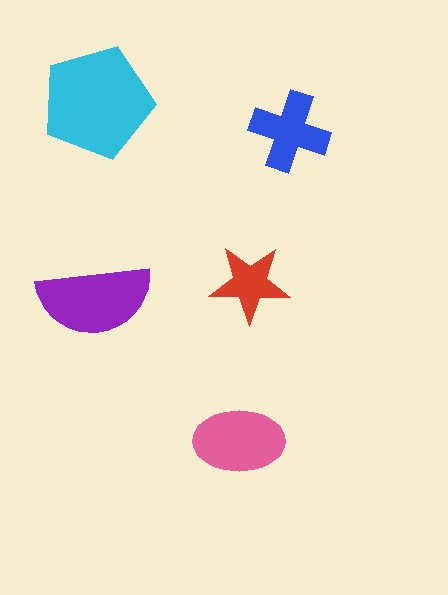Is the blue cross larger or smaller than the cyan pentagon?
Smaller.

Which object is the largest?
The cyan pentagon.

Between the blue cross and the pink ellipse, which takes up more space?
The pink ellipse.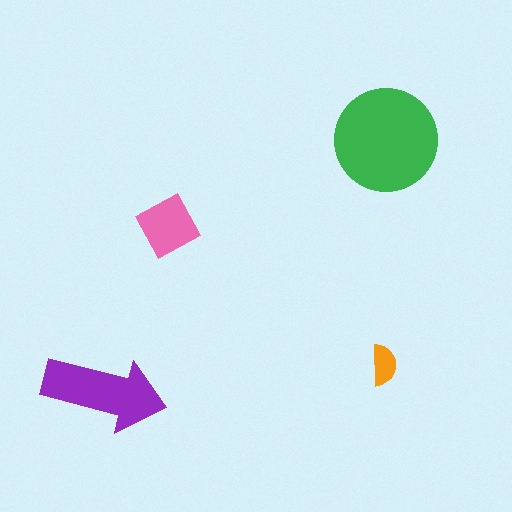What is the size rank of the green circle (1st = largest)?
1st.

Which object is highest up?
The green circle is topmost.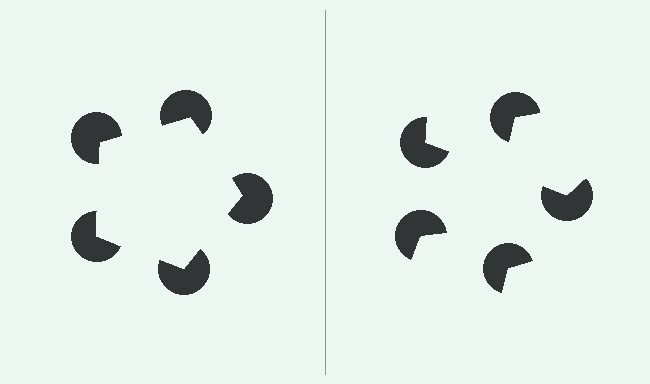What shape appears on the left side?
An illusory pentagon.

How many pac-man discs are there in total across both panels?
10 — 5 on each side.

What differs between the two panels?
The pac-man discs are positioned identically on both sides; only the wedge orientations differ. On the left they align to a pentagon; on the right they are misaligned.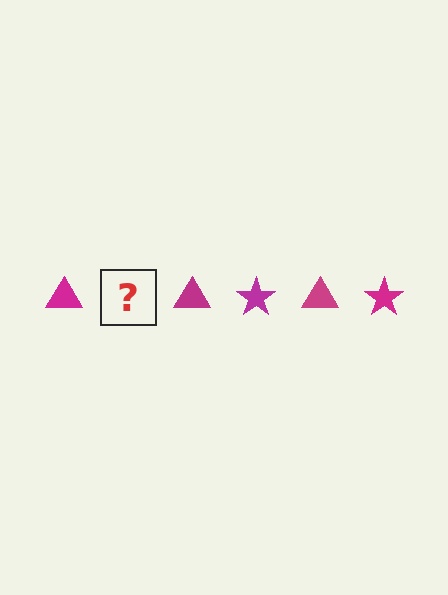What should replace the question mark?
The question mark should be replaced with a magenta star.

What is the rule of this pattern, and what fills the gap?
The rule is that the pattern cycles through triangle, star shapes in magenta. The gap should be filled with a magenta star.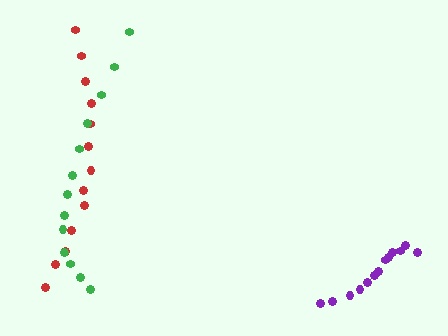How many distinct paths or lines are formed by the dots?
There are 3 distinct paths.